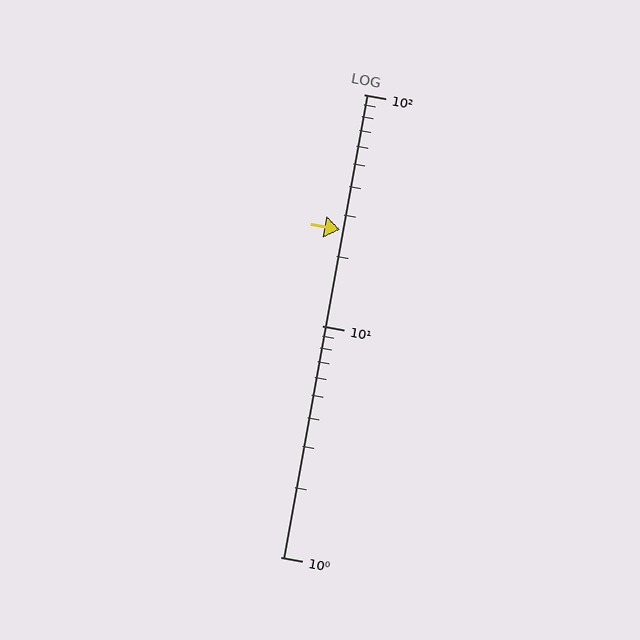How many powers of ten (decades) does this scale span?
The scale spans 2 decades, from 1 to 100.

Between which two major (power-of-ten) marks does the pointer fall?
The pointer is between 10 and 100.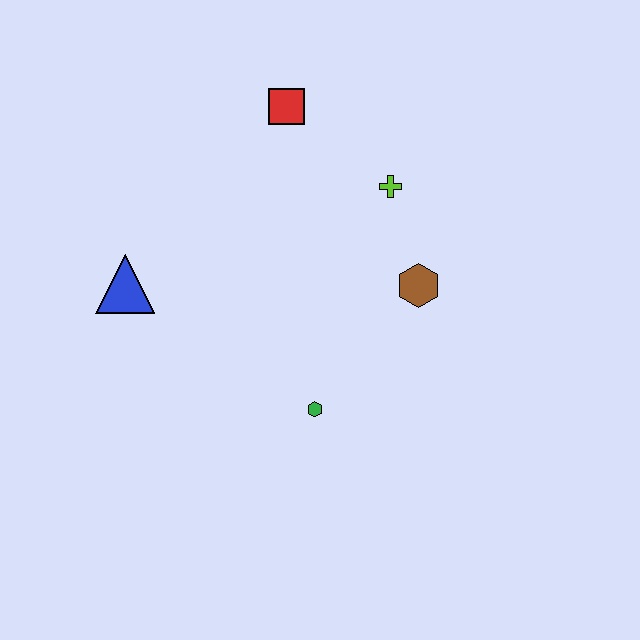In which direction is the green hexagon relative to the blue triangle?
The green hexagon is to the right of the blue triangle.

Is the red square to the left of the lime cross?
Yes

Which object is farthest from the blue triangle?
The brown hexagon is farthest from the blue triangle.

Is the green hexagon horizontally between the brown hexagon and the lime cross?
No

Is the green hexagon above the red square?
No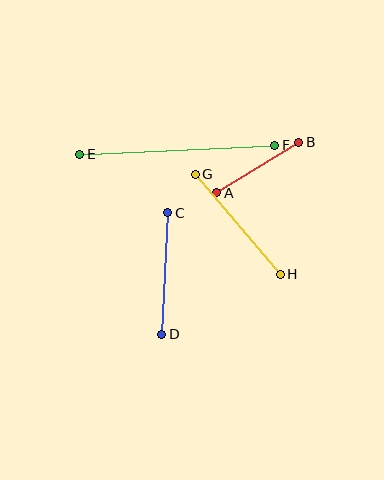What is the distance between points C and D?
The distance is approximately 122 pixels.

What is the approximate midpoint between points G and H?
The midpoint is at approximately (238, 224) pixels.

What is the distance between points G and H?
The distance is approximately 132 pixels.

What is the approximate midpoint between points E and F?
The midpoint is at approximately (177, 150) pixels.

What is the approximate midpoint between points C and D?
The midpoint is at approximately (165, 273) pixels.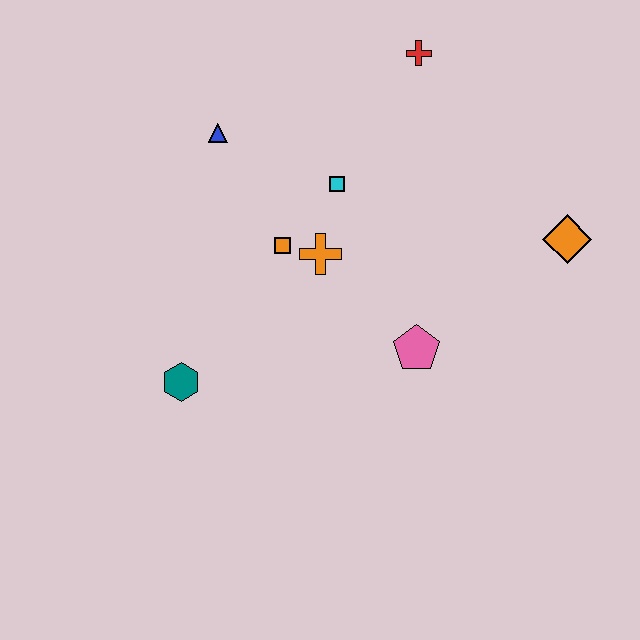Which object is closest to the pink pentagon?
The orange cross is closest to the pink pentagon.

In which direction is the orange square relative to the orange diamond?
The orange square is to the left of the orange diamond.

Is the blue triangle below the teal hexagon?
No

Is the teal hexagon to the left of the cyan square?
Yes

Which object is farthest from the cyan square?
The teal hexagon is farthest from the cyan square.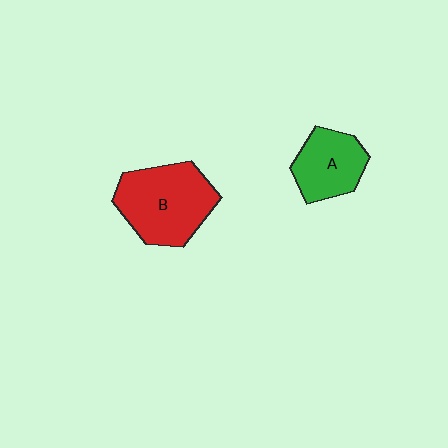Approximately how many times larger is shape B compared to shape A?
Approximately 1.5 times.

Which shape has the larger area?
Shape B (red).